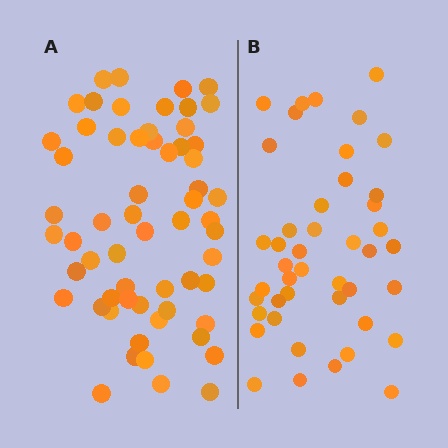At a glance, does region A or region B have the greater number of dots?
Region A (the left region) has more dots.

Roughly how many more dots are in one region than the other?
Region A has approximately 15 more dots than region B.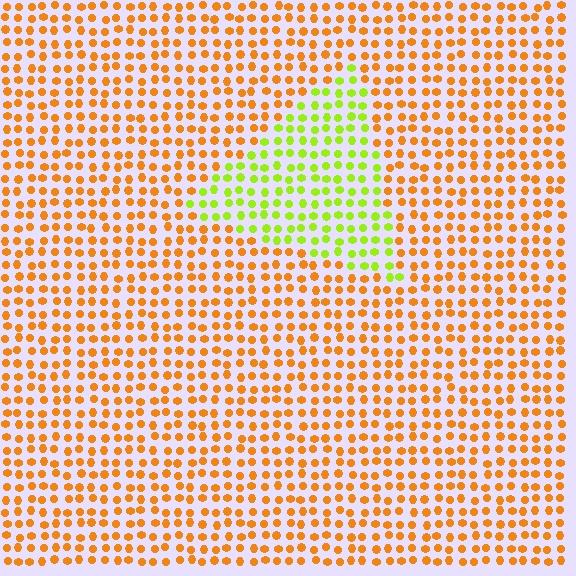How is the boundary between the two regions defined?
The boundary is defined purely by a slight shift in hue (about 53 degrees). Spacing, size, and orientation are identical on both sides.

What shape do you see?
I see a triangle.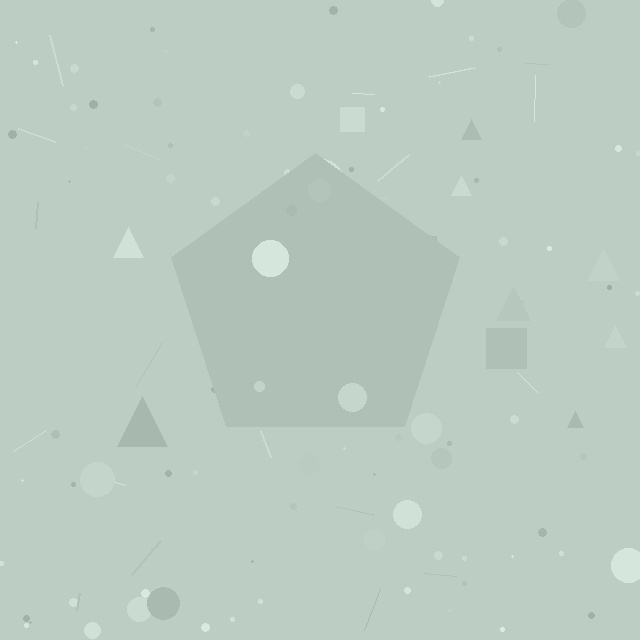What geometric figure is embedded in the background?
A pentagon is embedded in the background.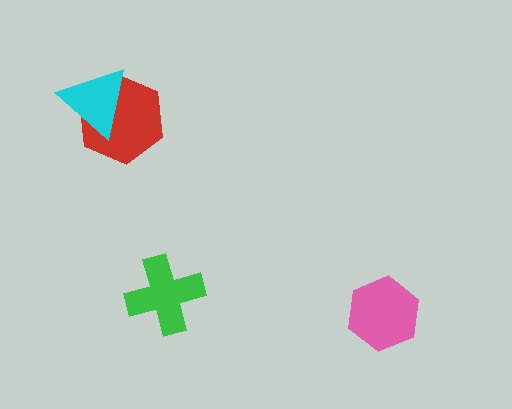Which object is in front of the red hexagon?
The cyan triangle is in front of the red hexagon.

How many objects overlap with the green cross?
0 objects overlap with the green cross.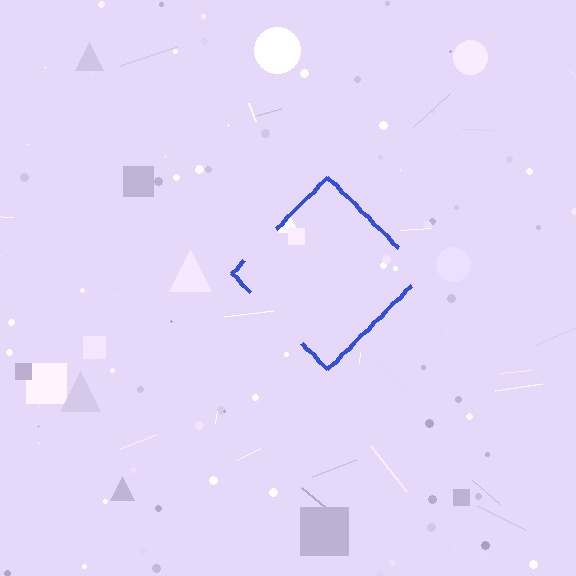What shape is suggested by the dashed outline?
The dashed outline suggests a diamond.